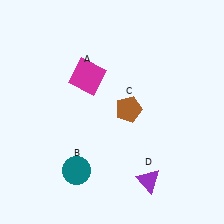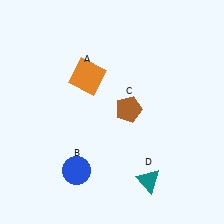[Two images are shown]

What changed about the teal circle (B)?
In Image 1, B is teal. In Image 2, it changed to blue.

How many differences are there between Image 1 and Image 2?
There are 3 differences between the two images.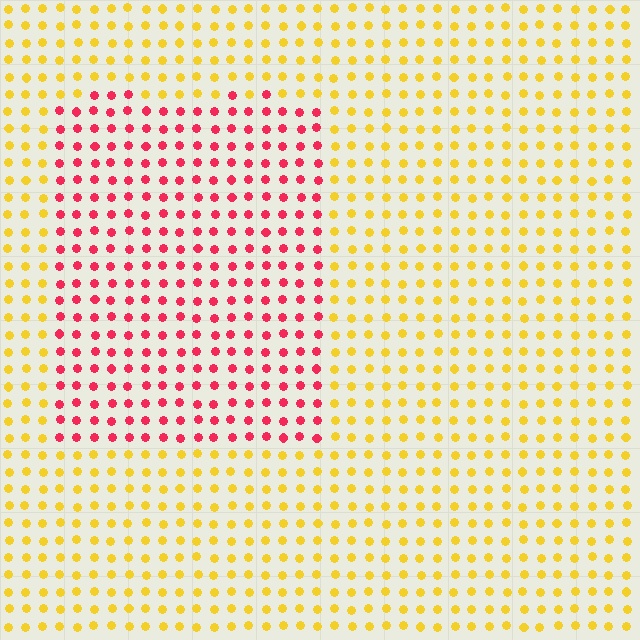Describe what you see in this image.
The image is filled with small yellow elements in a uniform arrangement. A rectangle-shaped region is visible where the elements are tinted to a slightly different hue, forming a subtle color boundary.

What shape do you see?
I see a rectangle.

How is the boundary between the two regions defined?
The boundary is defined purely by a slight shift in hue (about 64 degrees). Spacing, size, and orientation are identical on both sides.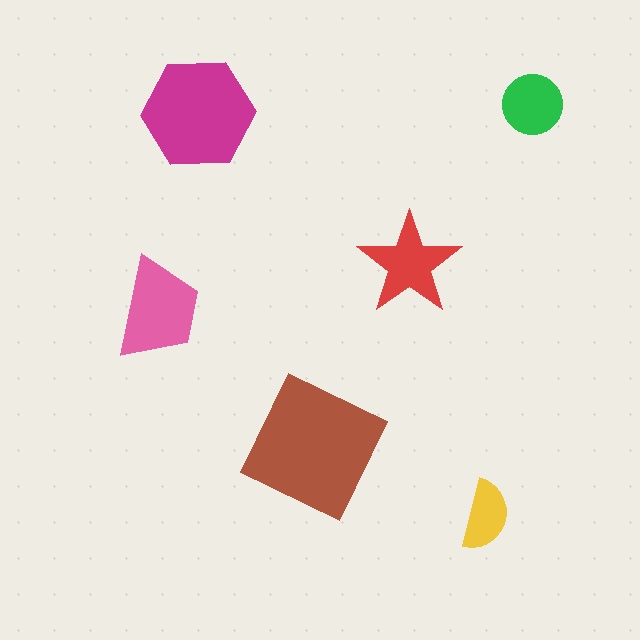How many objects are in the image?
There are 6 objects in the image.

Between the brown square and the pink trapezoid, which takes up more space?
The brown square.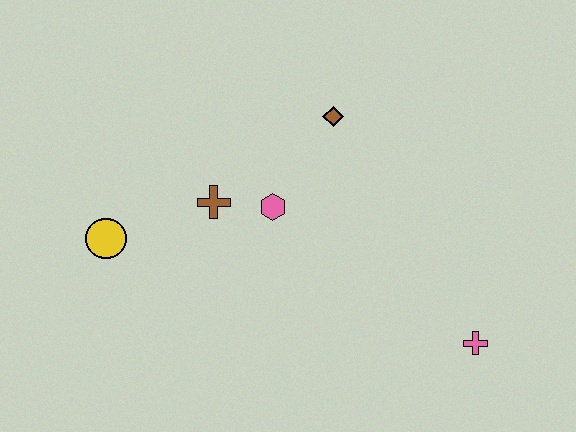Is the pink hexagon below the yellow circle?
No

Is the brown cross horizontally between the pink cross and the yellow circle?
Yes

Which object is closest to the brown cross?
The pink hexagon is closest to the brown cross.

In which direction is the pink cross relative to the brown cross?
The pink cross is to the right of the brown cross.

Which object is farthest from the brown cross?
The pink cross is farthest from the brown cross.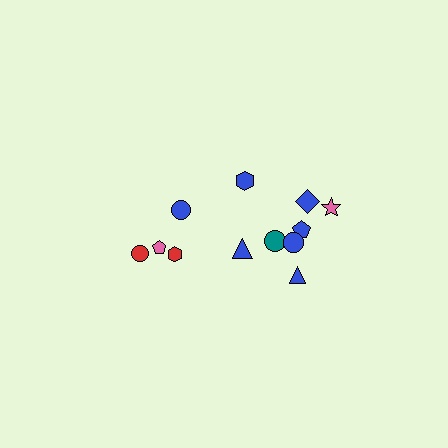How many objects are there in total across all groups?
There are 12 objects.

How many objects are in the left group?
There are 4 objects.